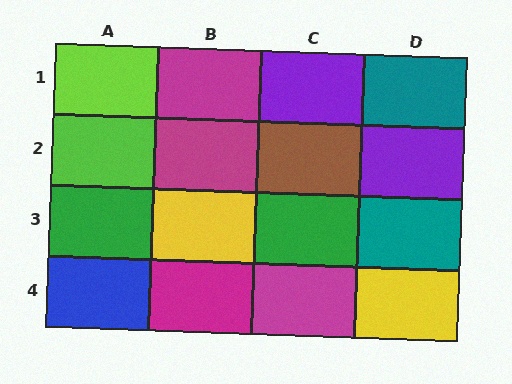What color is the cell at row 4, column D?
Yellow.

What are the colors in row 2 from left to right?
Lime, magenta, brown, purple.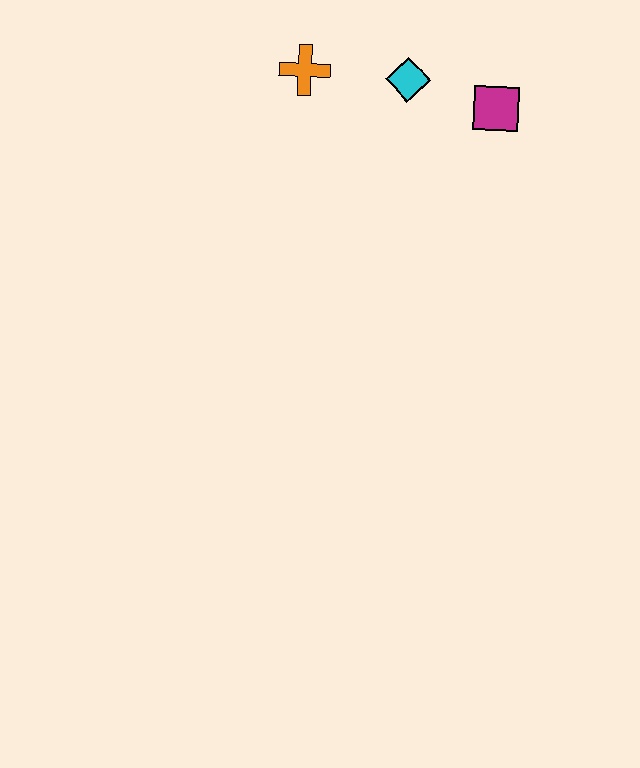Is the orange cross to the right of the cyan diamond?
No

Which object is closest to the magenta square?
The cyan diamond is closest to the magenta square.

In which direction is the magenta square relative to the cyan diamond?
The magenta square is to the right of the cyan diamond.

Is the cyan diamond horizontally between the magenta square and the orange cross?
Yes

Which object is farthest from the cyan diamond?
The orange cross is farthest from the cyan diamond.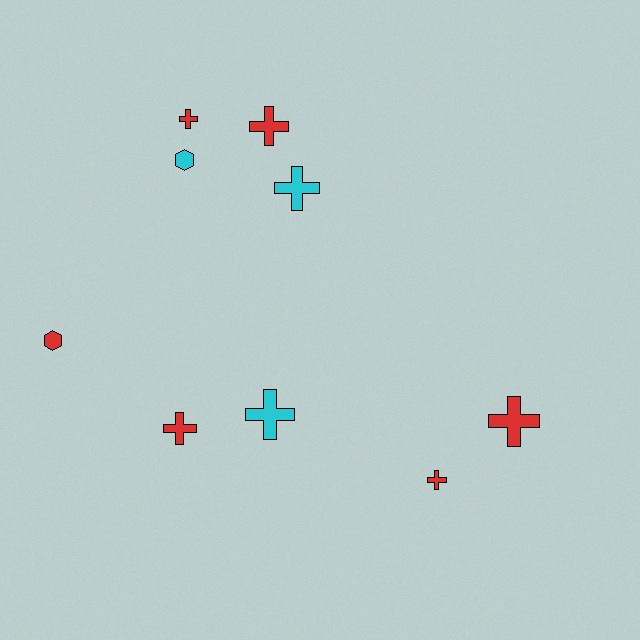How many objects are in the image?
There are 9 objects.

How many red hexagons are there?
There is 1 red hexagon.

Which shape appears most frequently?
Cross, with 7 objects.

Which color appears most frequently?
Red, with 6 objects.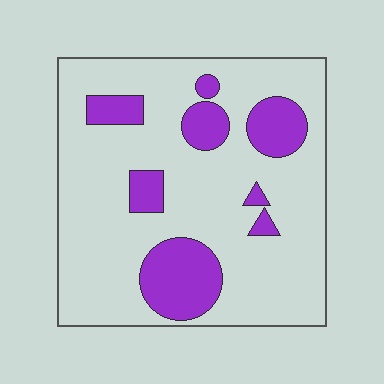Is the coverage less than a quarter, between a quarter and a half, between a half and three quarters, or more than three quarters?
Less than a quarter.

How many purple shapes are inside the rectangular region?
8.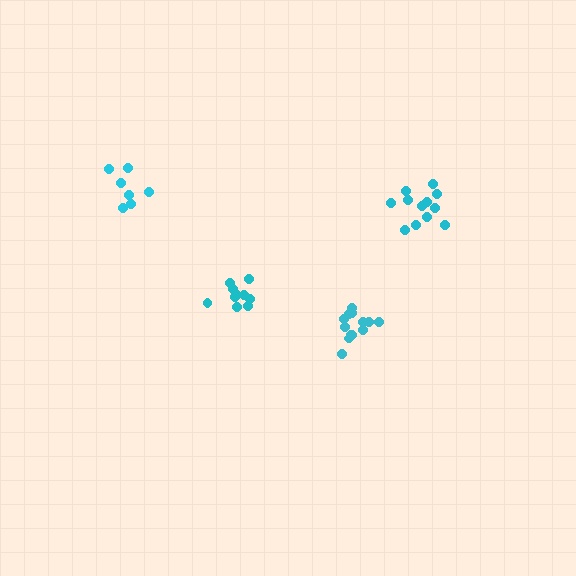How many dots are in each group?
Group 1: 12 dots, Group 2: 10 dots, Group 3: 13 dots, Group 4: 7 dots (42 total).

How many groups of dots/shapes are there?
There are 4 groups.